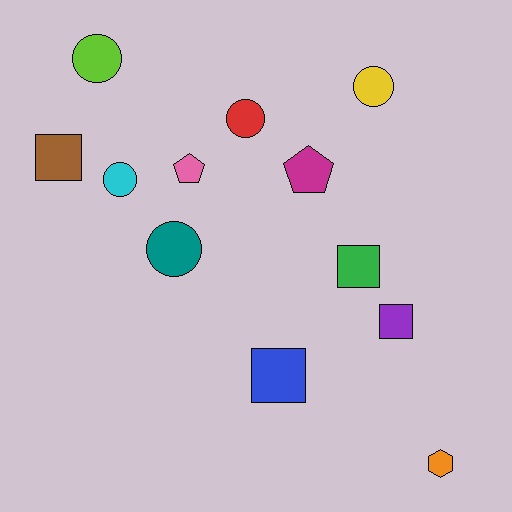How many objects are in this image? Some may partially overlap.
There are 12 objects.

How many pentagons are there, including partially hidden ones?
There are 2 pentagons.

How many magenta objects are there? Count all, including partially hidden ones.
There is 1 magenta object.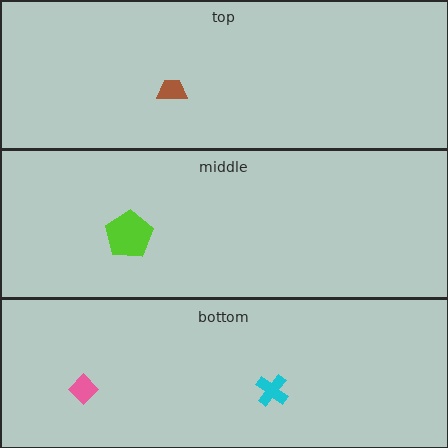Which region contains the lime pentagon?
The middle region.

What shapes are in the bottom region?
The pink diamond, the cyan cross.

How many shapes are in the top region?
1.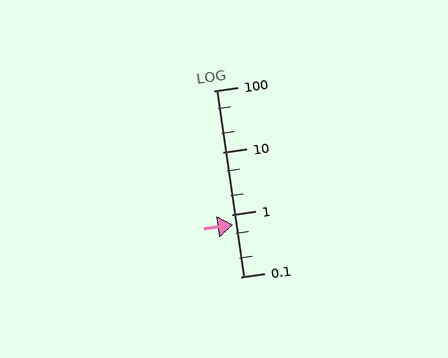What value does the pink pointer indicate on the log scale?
The pointer indicates approximately 0.68.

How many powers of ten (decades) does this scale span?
The scale spans 3 decades, from 0.1 to 100.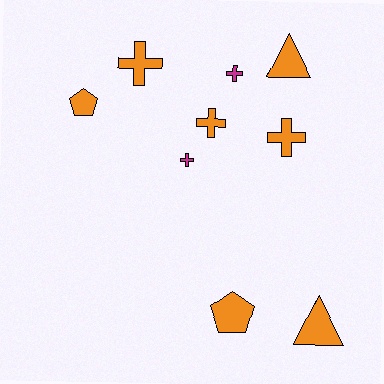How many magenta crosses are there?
There are 2 magenta crosses.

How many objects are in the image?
There are 9 objects.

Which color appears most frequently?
Orange, with 7 objects.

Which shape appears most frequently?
Cross, with 5 objects.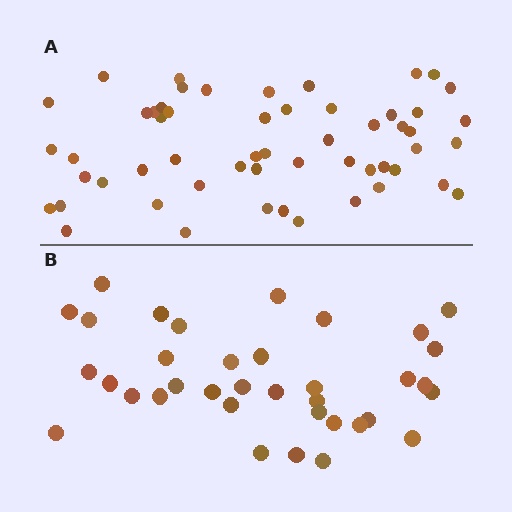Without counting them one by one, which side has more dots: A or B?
Region A (the top region) has more dots.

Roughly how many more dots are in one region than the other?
Region A has approximately 20 more dots than region B.